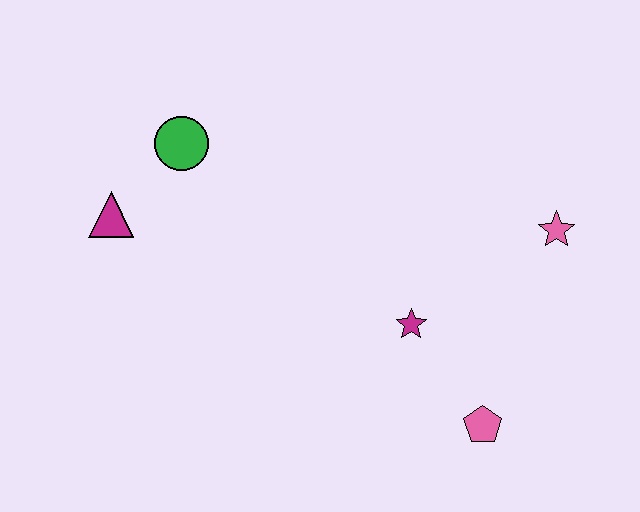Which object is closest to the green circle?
The magenta triangle is closest to the green circle.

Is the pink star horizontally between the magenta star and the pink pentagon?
No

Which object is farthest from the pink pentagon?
The magenta triangle is farthest from the pink pentagon.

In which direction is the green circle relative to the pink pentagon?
The green circle is to the left of the pink pentagon.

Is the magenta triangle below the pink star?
No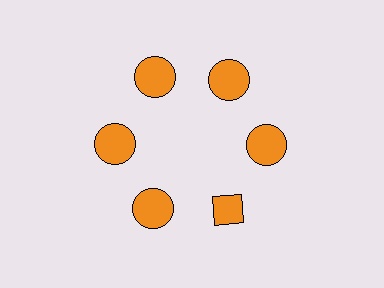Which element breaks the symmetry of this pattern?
The orange diamond at roughly the 5 o'clock position breaks the symmetry. All other shapes are orange circles.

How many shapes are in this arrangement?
There are 6 shapes arranged in a ring pattern.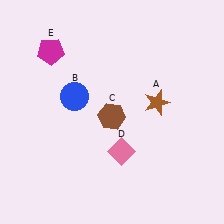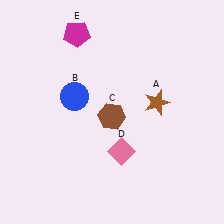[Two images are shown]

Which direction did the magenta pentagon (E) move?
The magenta pentagon (E) moved right.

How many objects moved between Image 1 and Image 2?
1 object moved between the two images.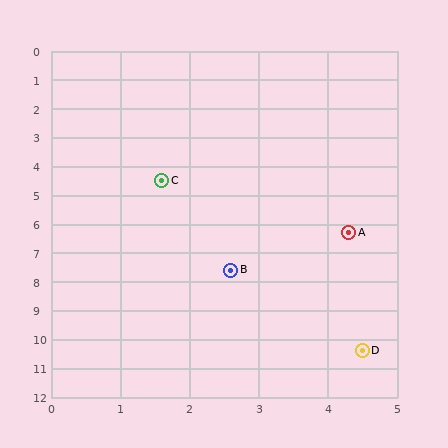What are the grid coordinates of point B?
Point B is at approximately (2.6, 7.6).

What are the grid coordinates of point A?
Point A is at approximately (4.3, 6.3).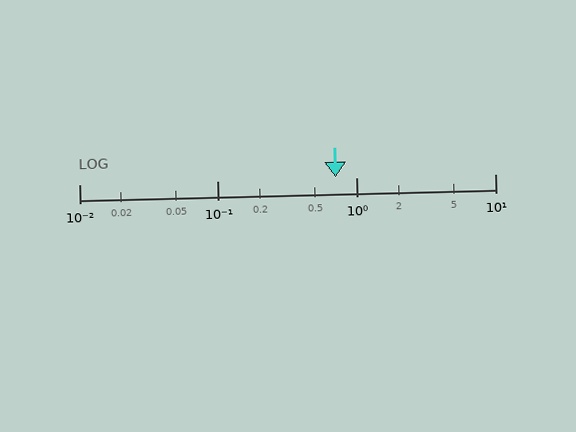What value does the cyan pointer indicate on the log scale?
The pointer indicates approximately 0.71.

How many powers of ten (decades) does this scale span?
The scale spans 3 decades, from 0.01 to 10.